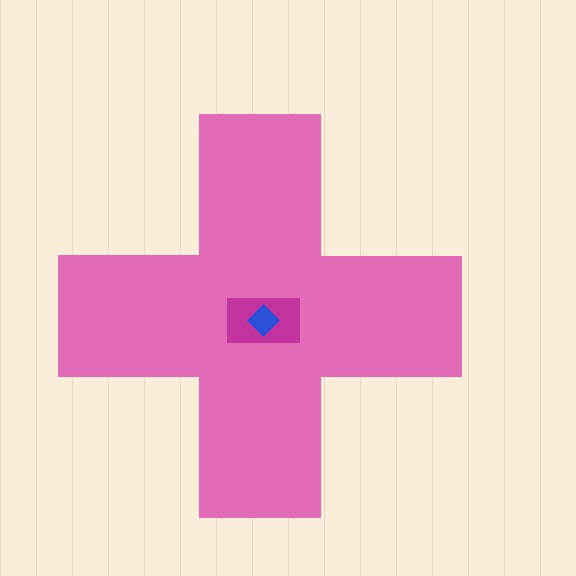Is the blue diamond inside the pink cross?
Yes.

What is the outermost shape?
The pink cross.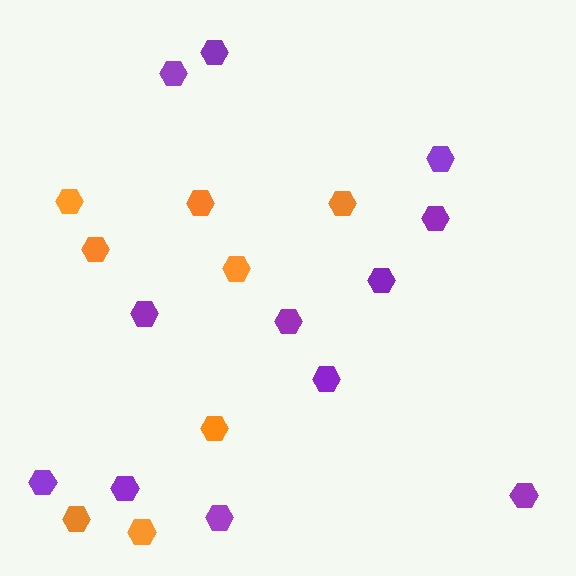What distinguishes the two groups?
There are 2 groups: one group of purple hexagons (12) and one group of orange hexagons (8).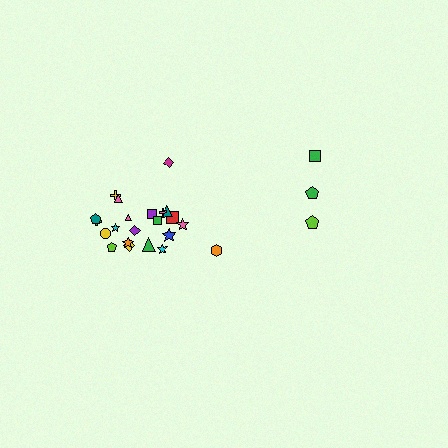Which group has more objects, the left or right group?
The left group.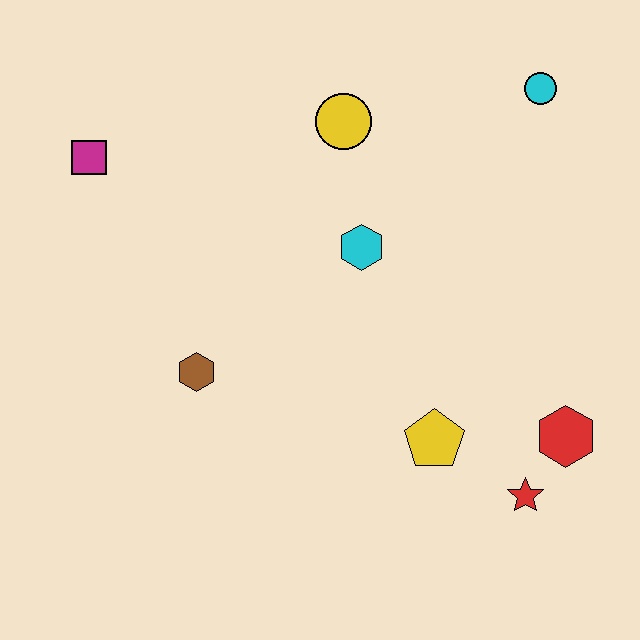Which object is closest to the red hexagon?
The red star is closest to the red hexagon.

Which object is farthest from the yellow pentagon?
The magenta square is farthest from the yellow pentagon.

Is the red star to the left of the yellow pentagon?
No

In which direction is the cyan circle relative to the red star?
The cyan circle is above the red star.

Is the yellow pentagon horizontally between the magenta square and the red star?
Yes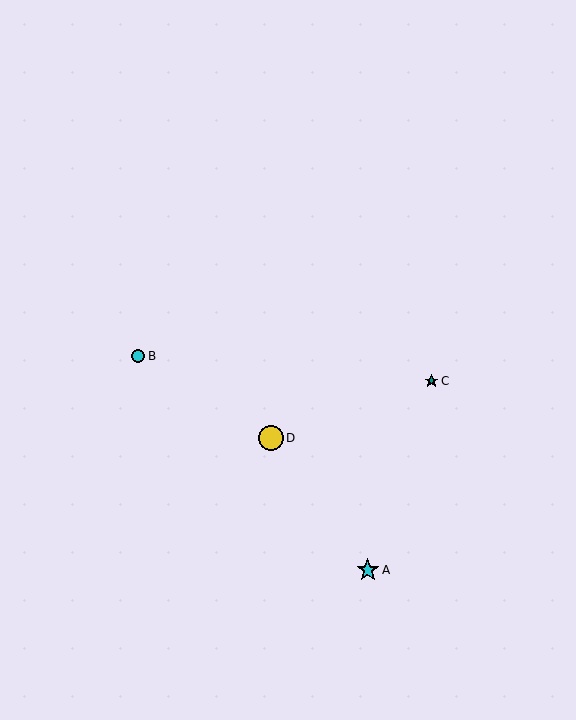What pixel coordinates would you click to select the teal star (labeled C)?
Click at (432, 381) to select the teal star C.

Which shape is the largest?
The yellow circle (labeled D) is the largest.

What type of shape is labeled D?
Shape D is a yellow circle.